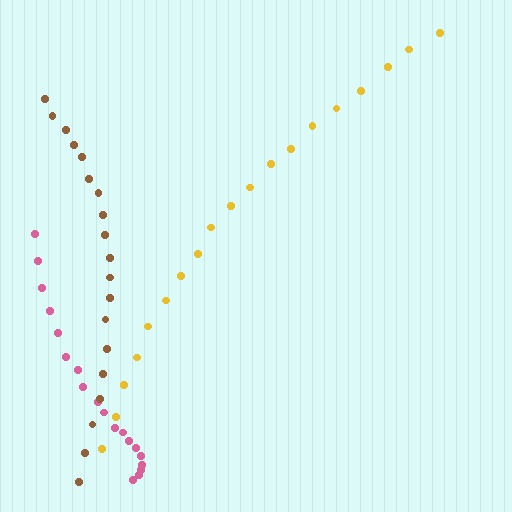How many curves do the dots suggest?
There are 3 distinct paths.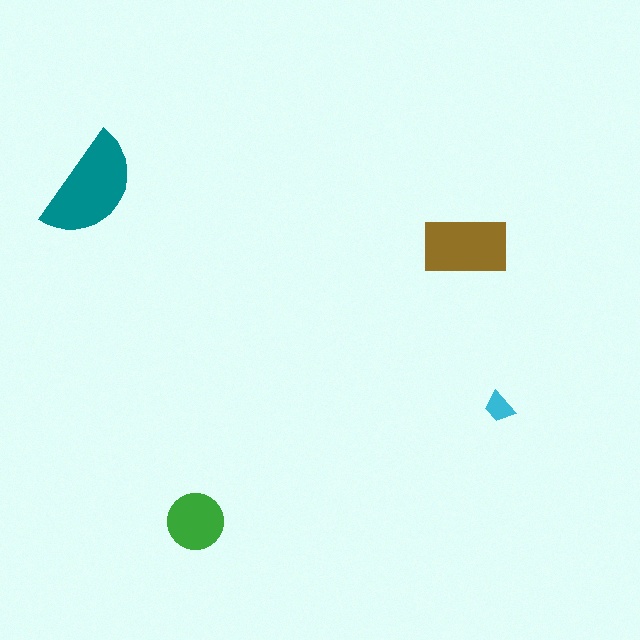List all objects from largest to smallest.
The teal semicircle, the brown rectangle, the green circle, the cyan trapezoid.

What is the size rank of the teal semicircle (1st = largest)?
1st.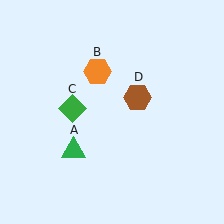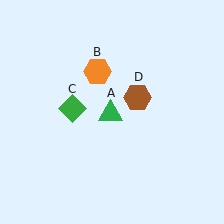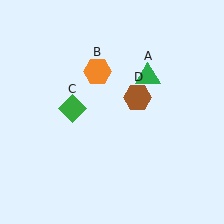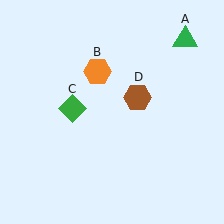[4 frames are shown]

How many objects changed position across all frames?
1 object changed position: green triangle (object A).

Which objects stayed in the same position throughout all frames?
Orange hexagon (object B) and green diamond (object C) and brown hexagon (object D) remained stationary.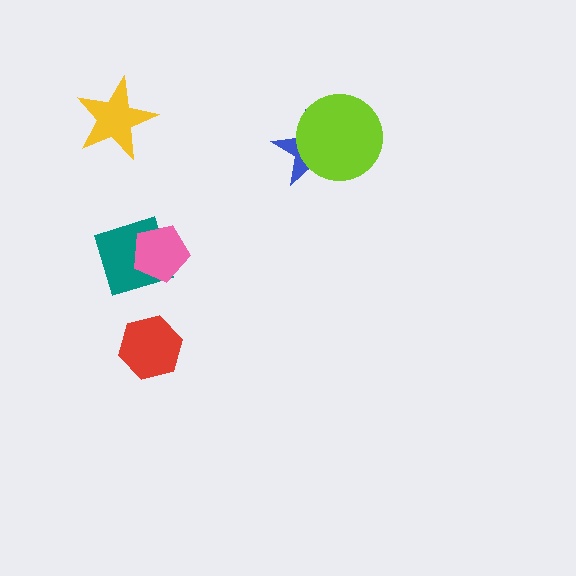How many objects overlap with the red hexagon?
0 objects overlap with the red hexagon.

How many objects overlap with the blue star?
1 object overlaps with the blue star.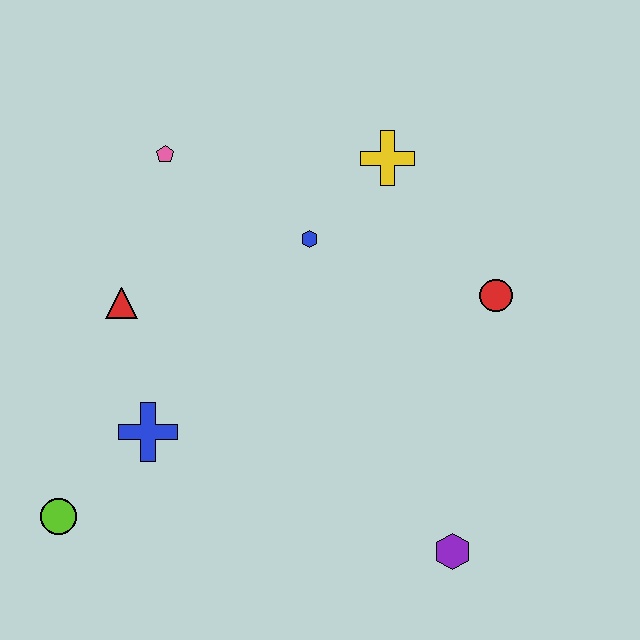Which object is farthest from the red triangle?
The purple hexagon is farthest from the red triangle.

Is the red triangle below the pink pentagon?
Yes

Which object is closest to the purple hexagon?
The red circle is closest to the purple hexagon.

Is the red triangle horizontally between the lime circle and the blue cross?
Yes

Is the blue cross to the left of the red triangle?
No